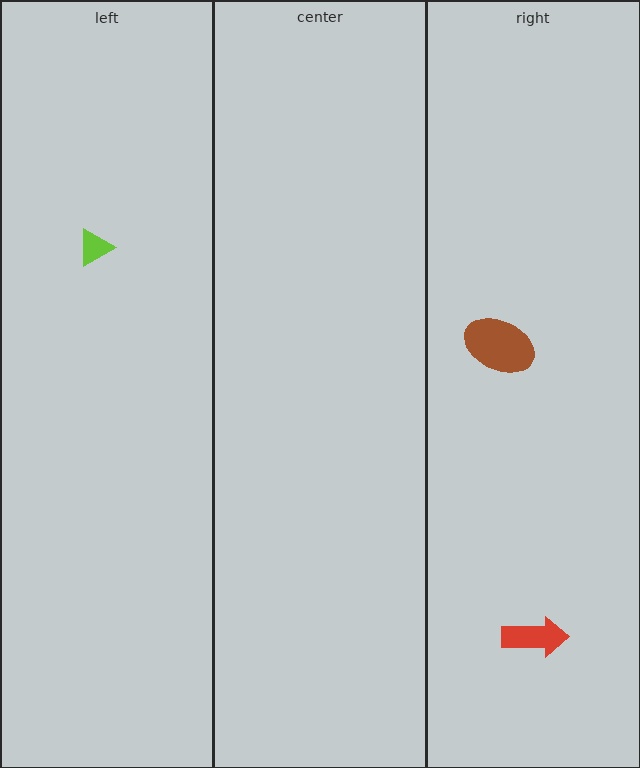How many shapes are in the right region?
2.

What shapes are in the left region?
The lime triangle.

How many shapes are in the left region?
1.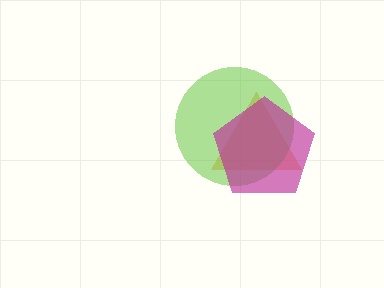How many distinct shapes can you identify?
There are 3 distinct shapes: an orange triangle, a lime circle, a magenta pentagon.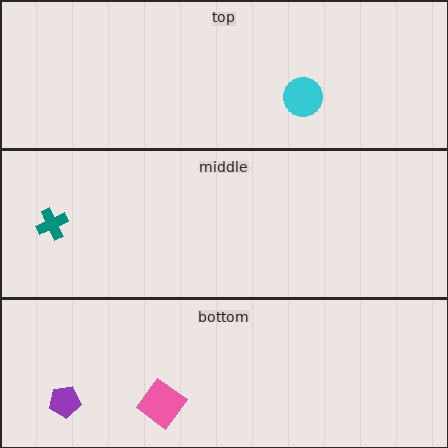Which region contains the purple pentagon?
The bottom region.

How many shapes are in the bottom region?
2.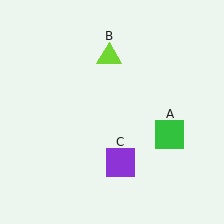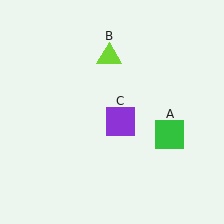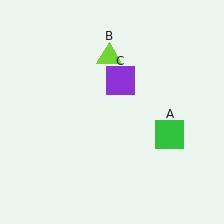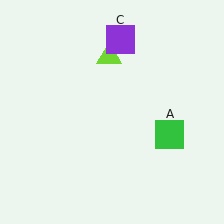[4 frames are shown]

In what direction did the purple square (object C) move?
The purple square (object C) moved up.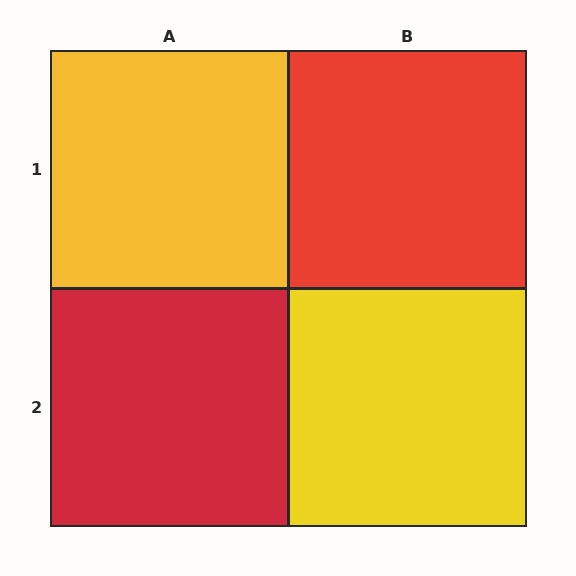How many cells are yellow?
2 cells are yellow.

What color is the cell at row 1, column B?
Red.